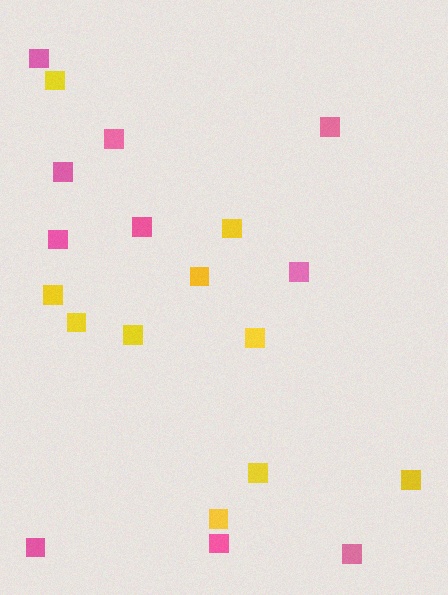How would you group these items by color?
There are 2 groups: one group of yellow squares (10) and one group of pink squares (10).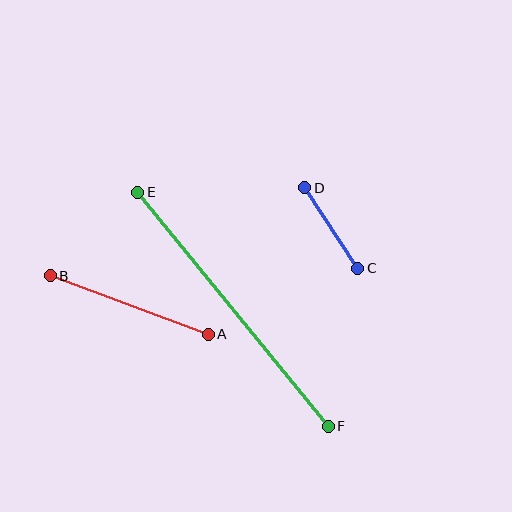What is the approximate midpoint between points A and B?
The midpoint is at approximately (129, 305) pixels.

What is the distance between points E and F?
The distance is approximately 302 pixels.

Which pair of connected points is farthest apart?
Points E and F are farthest apart.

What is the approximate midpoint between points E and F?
The midpoint is at approximately (233, 309) pixels.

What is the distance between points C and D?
The distance is approximately 96 pixels.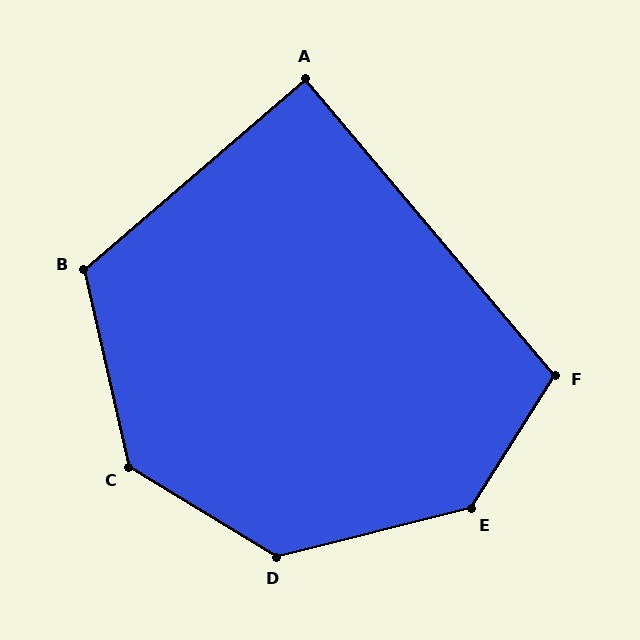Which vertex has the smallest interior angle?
A, at approximately 89 degrees.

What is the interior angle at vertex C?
Approximately 134 degrees (obtuse).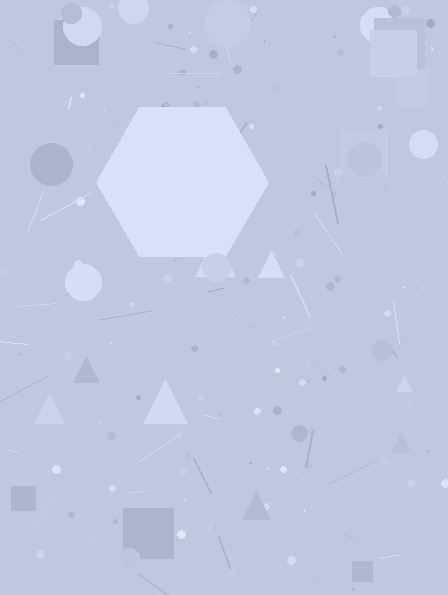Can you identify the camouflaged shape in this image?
The camouflaged shape is a hexagon.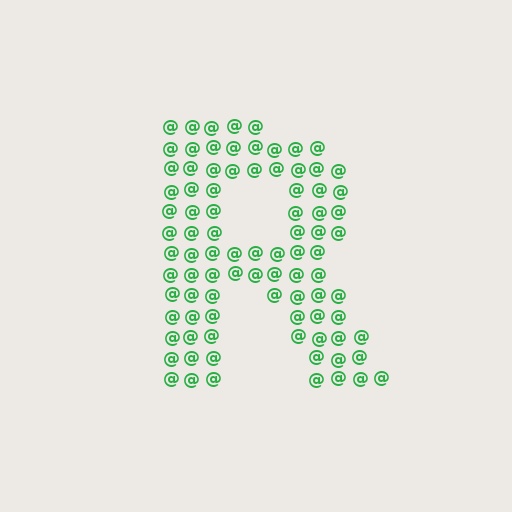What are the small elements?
The small elements are at signs.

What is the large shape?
The large shape is the letter R.